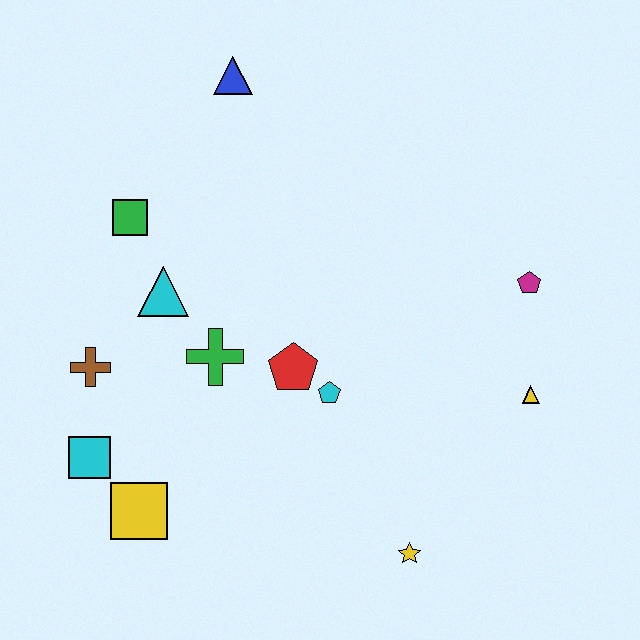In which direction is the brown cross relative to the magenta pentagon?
The brown cross is to the left of the magenta pentagon.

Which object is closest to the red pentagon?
The cyan pentagon is closest to the red pentagon.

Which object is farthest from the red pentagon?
The blue triangle is farthest from the red pentagon.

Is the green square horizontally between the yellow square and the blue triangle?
No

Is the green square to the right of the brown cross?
Yes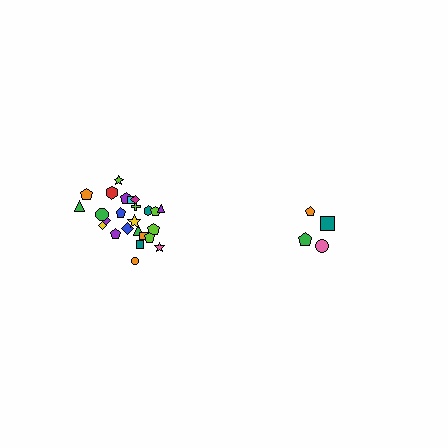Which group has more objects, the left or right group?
The left group.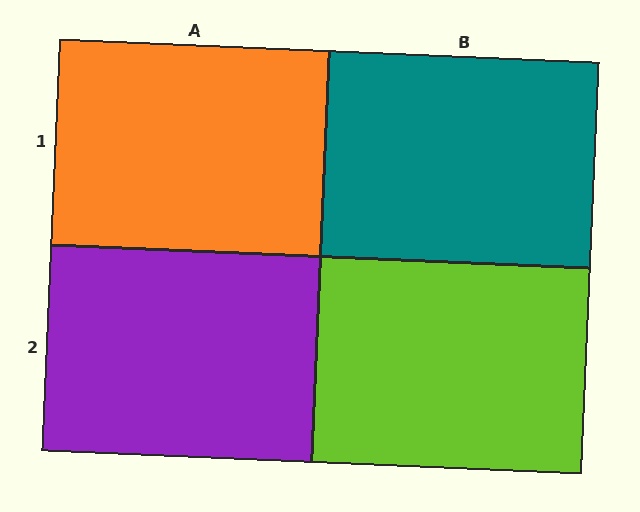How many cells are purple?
1 cell is purple.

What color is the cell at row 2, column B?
Lime.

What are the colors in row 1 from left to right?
Orange, teal.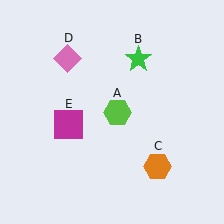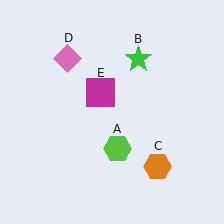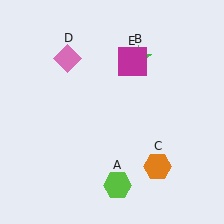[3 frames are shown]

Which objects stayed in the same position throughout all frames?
Green star (object B) and orange hexagon (object C) and pink diamond (object D) remained stationary.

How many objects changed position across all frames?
2 objects changed position: lime hexagon (object A), magenta square (object E).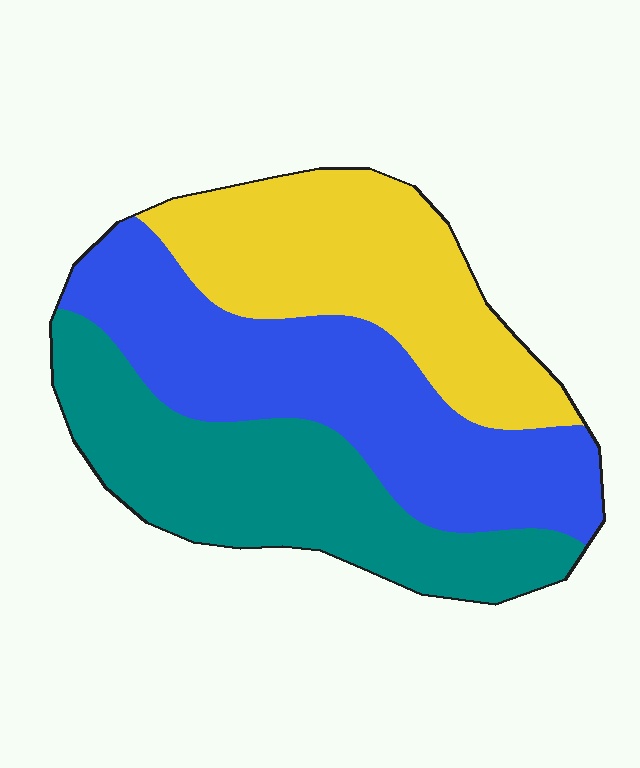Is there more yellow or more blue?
Blue.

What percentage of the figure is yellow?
Yellow covers 31% of the figure.